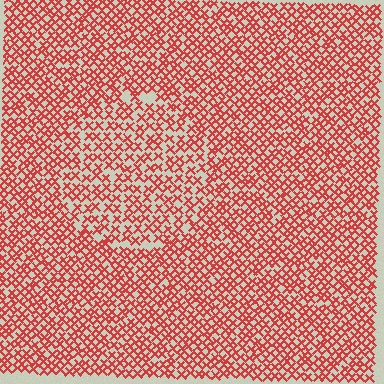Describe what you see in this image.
The image contains small red elements arranged at two different densities. A circle-shaped region is visible where the elements are less densely packed than the surrounding area.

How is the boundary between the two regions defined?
The boundary is defined by a change in element density (approximately 1.4x ratio). All elements are the same color, size, and shape.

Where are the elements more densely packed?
The elements are more densely packed outside the circle boundary.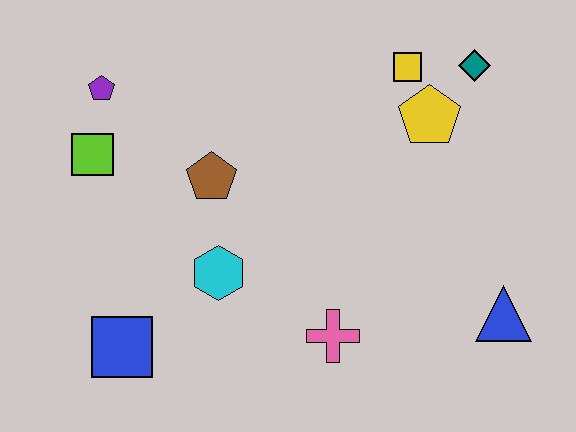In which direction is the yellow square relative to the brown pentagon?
The yellow square is to the right of the brown pentagon.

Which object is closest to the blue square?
The cyan hexagon is closest to the blue square.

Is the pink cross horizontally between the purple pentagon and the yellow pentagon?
Yes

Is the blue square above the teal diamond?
No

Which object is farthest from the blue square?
The teal diamond is farthest from the blue square.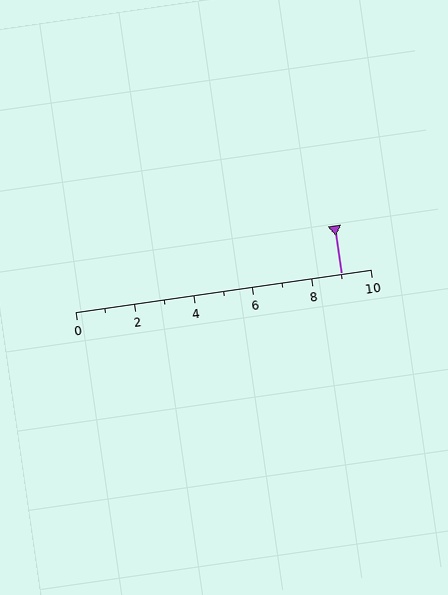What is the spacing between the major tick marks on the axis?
The major ticks are spaced 2 apart.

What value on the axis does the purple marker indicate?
The marker indicates approximately 9.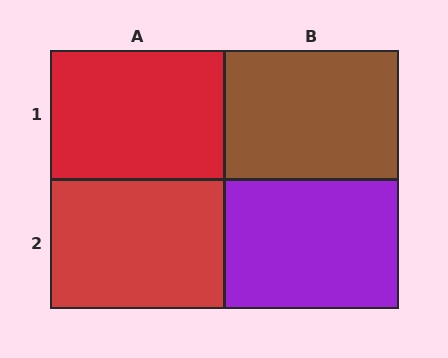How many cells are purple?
1 cell is purple.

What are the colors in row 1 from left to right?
Red, brown.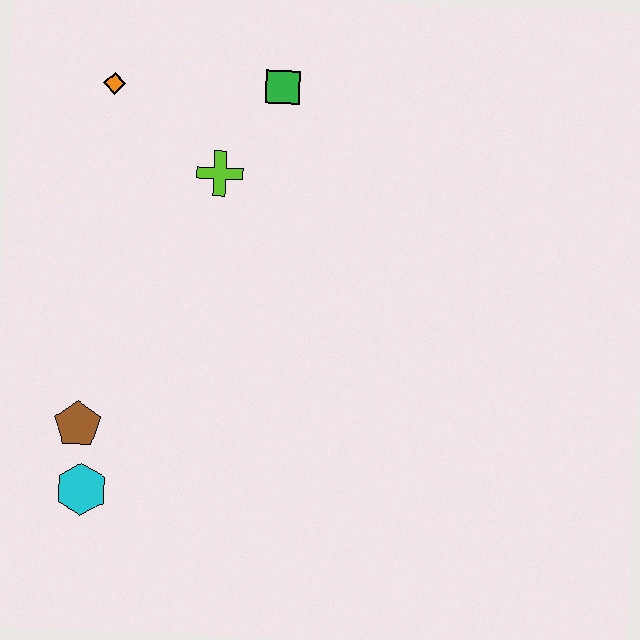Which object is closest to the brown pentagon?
The cyan hexagon is closest to the brown pentagon.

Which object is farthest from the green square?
The cyan hexagon is farthest from the green square.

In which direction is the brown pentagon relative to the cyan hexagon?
The brown pentagon is above the cyan hexagon.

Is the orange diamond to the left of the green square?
Yes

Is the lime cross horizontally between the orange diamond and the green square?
Yes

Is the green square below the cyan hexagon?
No